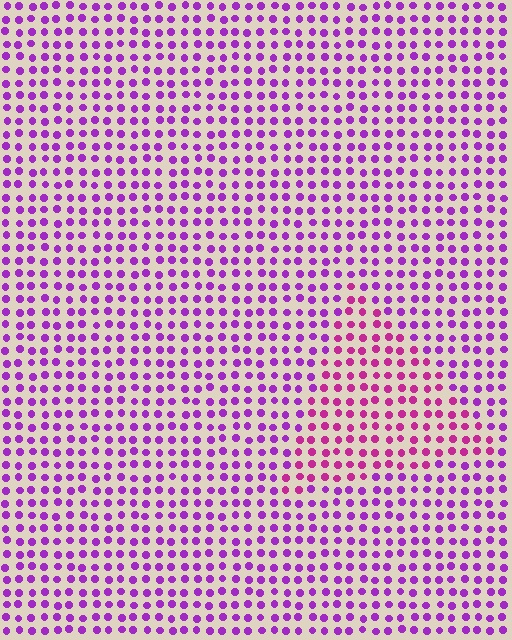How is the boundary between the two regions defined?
The boundary is defined purely by a slight shift in hue (about 31 degrees). Spacing, size, and orientation are identical on both sides.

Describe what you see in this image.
The image is filled with small purple elements in a uniform arrangement. A triangle-shaped region is visible where the elements are tinted to a slightly different hue, forming a subtle color boundary.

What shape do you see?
I see a triangle.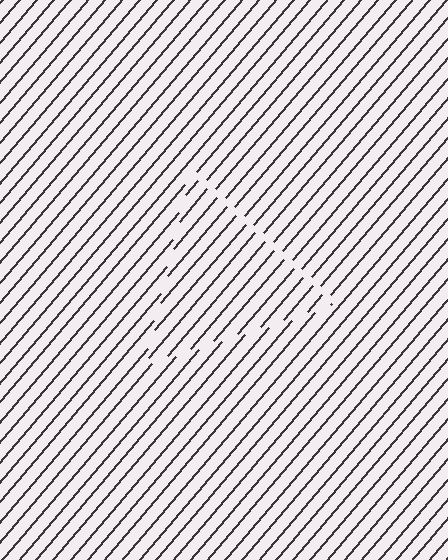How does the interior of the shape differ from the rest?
The interior of the shape contains the same grating, shifted by half a period — the contour is defined by the phase discontinuity where line-ends from the inner and outer gratings abut.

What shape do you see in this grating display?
An illusory triangle. The interior of the shape contains the same grating, shifted by half a period — the contour is defined by the phase discontinuity where line-ends from the inner and outer gratings abut.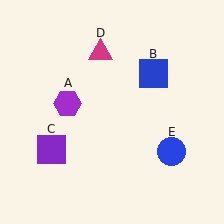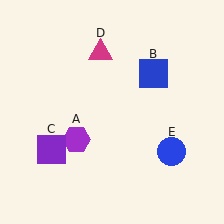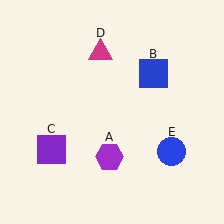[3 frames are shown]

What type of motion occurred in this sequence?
The purple hexagon (object A) rotated counterclockwise around the center of the scene.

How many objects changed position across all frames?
1 object changed position: purple hexagon (object A).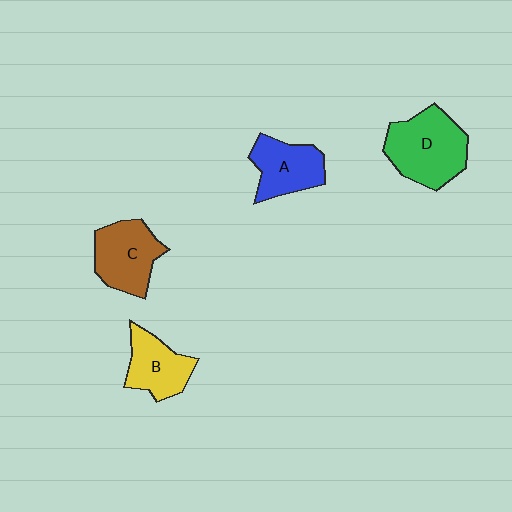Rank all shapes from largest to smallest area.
From largest to smallest: D (green), C (brown), A (blue), B (yellow).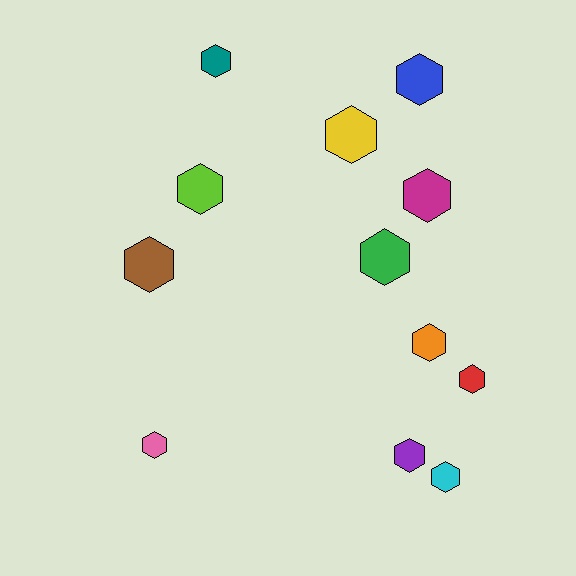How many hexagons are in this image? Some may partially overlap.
There are 12 hexagons.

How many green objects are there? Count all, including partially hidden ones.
There is 1 green object.